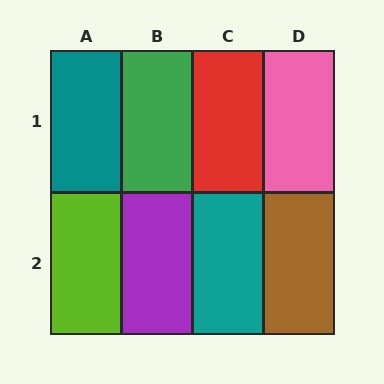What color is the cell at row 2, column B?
Purple.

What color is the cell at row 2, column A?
Lime.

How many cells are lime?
1 cell is lime.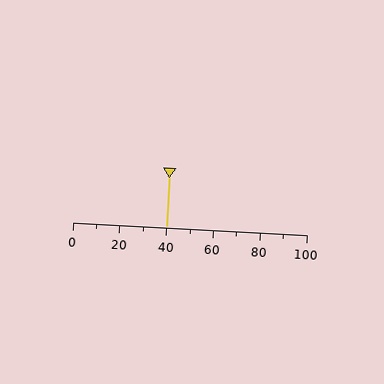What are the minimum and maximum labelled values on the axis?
The axis runs from 0 to 100.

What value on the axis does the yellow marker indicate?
The marker indicates approximately 40.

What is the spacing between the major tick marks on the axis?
The major ticks are spaced 20 apart.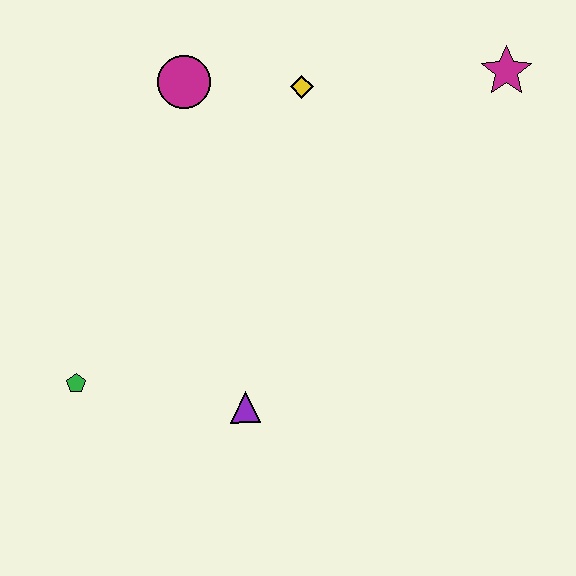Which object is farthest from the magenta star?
The green pentagon is farthest from the magenta star.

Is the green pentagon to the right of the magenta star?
No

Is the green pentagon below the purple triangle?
No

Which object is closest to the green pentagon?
The purple triangle is closest to the green pentagon.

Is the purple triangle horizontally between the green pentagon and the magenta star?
Yes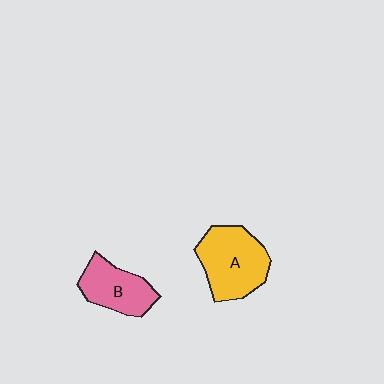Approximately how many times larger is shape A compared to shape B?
Approximately 1.4 times.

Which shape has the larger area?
Shape A (yellow).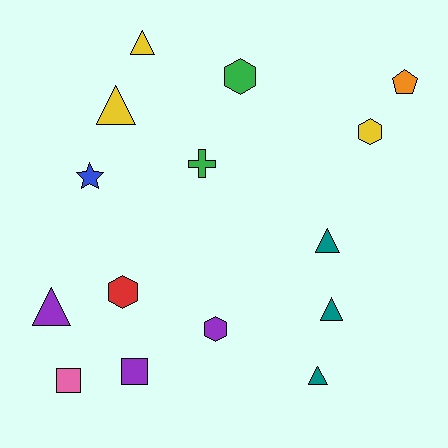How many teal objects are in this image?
There are 3 teal objects.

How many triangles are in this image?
There are 6 triangles.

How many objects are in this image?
There are 15 objects.